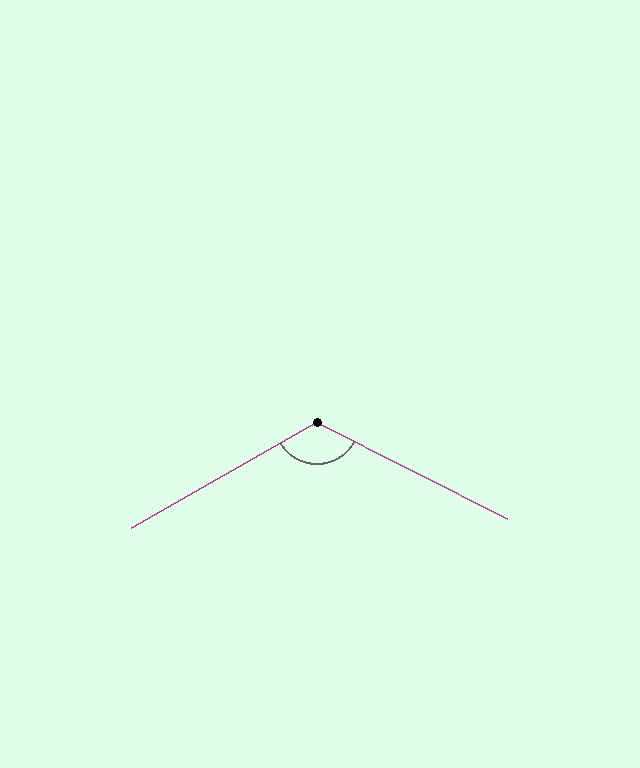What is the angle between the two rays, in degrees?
Approximately 124 degrees.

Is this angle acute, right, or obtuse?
It is obtuse.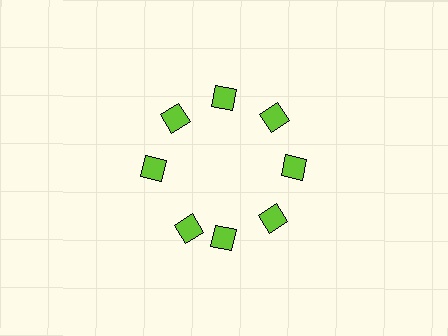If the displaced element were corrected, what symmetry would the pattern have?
It would have 8-fold rotational symmetry — the pattern would map onto itself every 45 degrees.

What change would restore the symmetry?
The symmetry would be restored by rotating it back into even spacing with its neighbors so that all 8 diamonds sit at equal angles and equal distance from the center.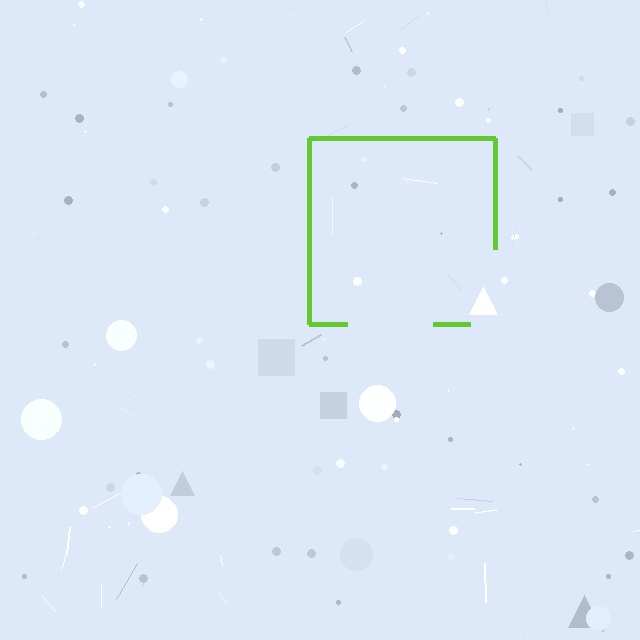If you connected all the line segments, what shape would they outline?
They would outline a square.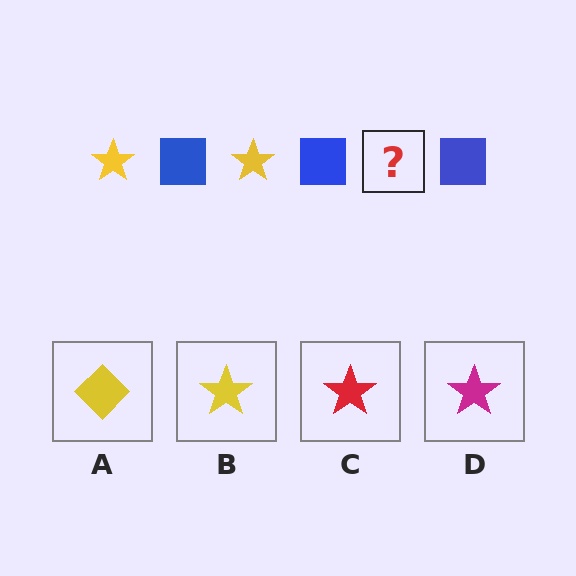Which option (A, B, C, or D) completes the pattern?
B.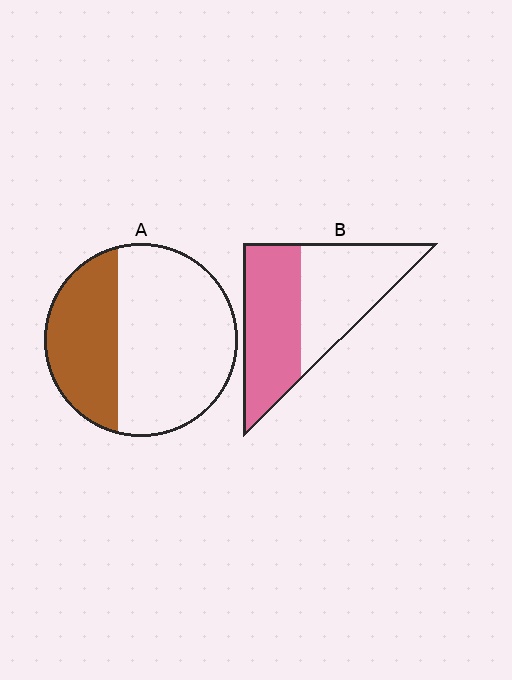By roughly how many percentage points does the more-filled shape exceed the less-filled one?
By roughly 15 percentage points (B over A).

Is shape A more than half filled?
No.